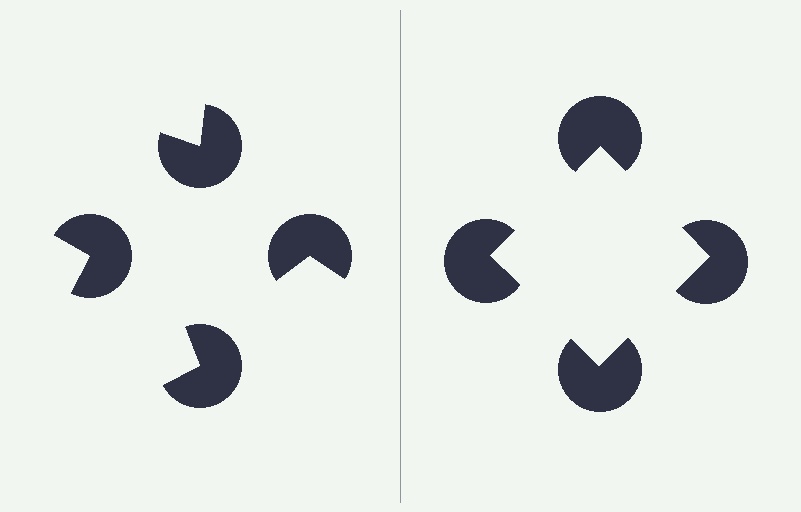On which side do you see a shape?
An illusory square appears on the right side. On the left side the wedge cuts are rotated, so no coherent shape forms.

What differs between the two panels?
The pac-man discs are positioned identically on both sides; only the wedge orientations differ. On the right they align to a square; on the left they are misaligned.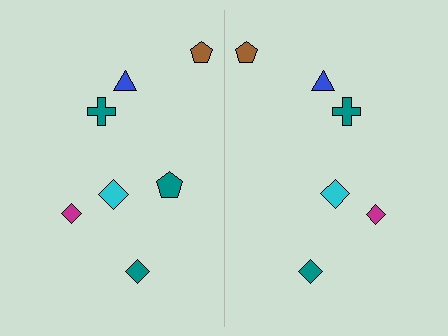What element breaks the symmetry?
A teal pentagon is missing from the right side.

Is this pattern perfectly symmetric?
No, the pattern is not perfectly symmetric. A teal pentagon is missing from the right side.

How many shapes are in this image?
There are 13 shapes in this image.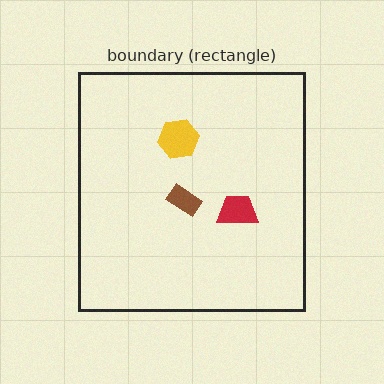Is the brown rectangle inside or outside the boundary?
Inside.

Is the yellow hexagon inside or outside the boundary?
Inside.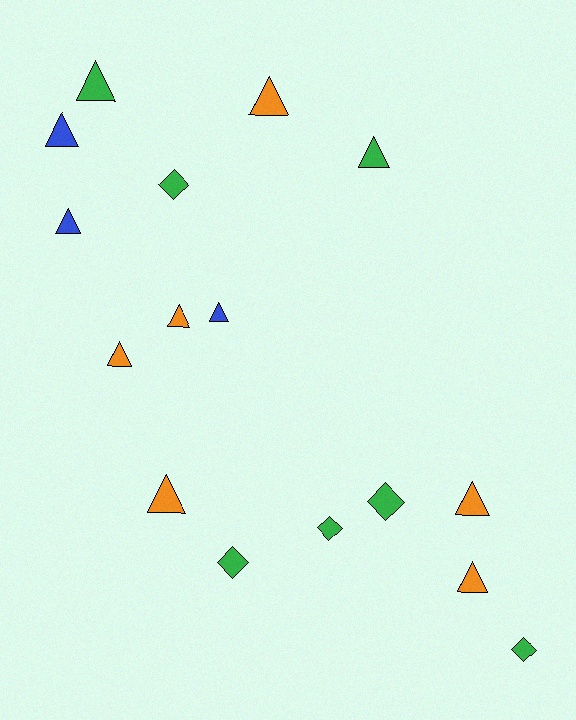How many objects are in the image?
There are 16 objects.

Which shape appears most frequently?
Triangle, with 11 objects.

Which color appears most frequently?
Green, with 7 objects.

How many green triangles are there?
There are 2 green triangles.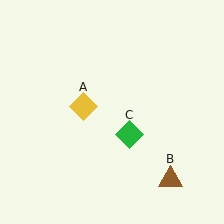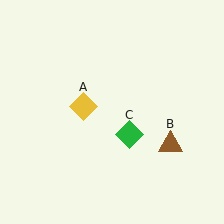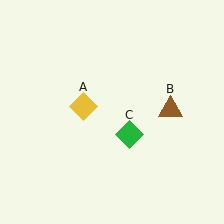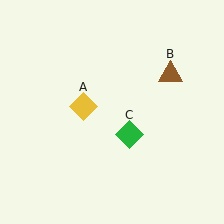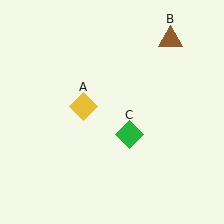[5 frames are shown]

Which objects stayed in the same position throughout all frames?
Yellow diamond (object A) and green diamond (object C) remained stationary.